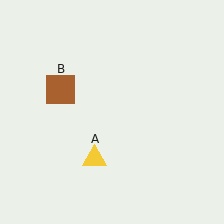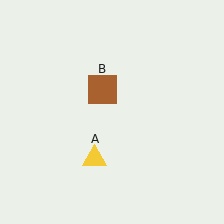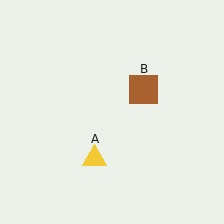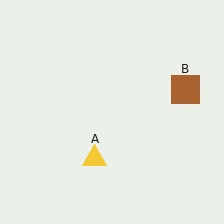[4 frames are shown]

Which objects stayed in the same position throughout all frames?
Yellow triangle (object A) remained stationary.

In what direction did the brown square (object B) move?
The brown square (object B) moved right.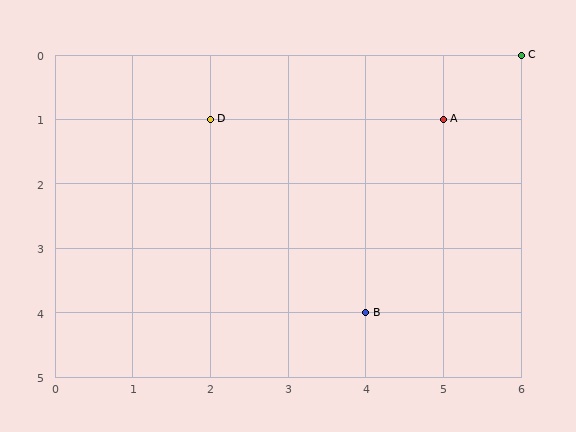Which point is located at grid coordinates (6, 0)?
Point C is at (6, 0).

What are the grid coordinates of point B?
Point B is at grid coordinates (4, 4).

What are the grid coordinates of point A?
Point A is at grid coordinates (5, 1).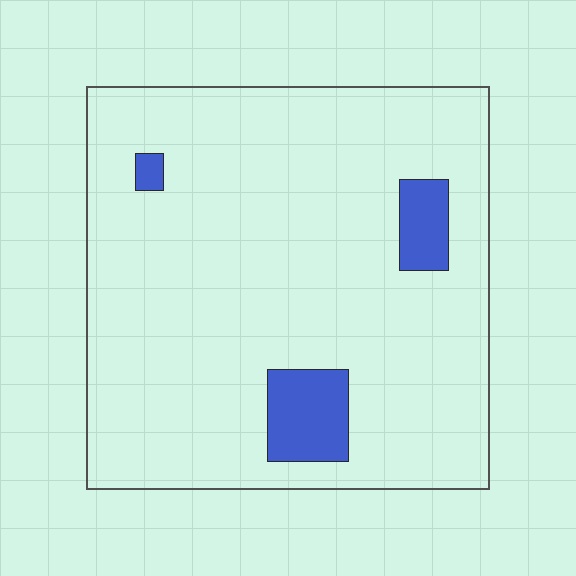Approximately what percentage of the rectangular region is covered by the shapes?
Approximately 10%.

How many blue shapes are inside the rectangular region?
3.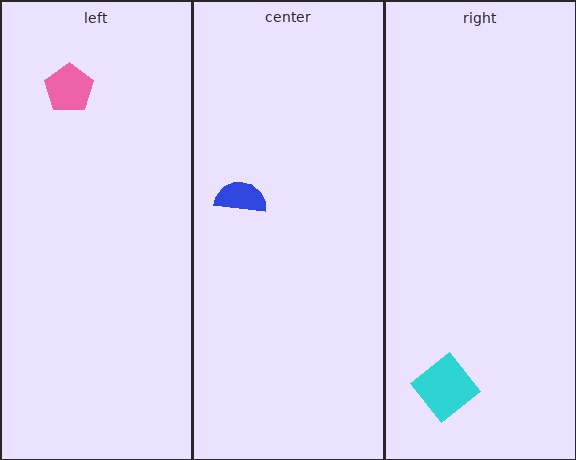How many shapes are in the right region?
1.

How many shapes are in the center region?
1.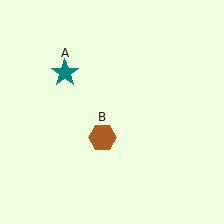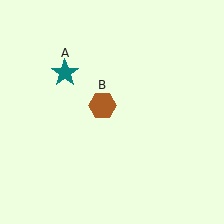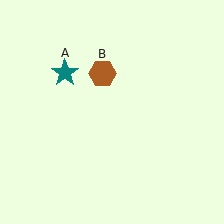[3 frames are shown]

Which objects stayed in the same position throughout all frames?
Teal star (object A) remained stationary.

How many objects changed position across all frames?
1 object changed position: brown hexagon (object B).